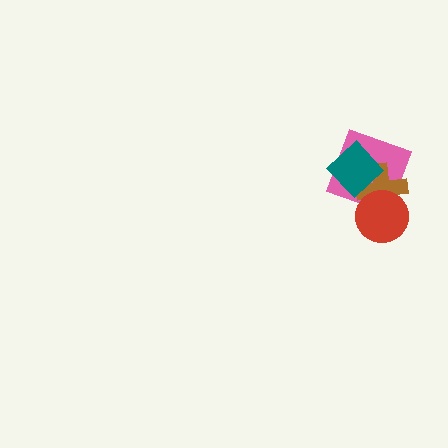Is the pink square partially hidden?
Yes, it is partially covered by another shape.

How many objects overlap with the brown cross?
3 objects overlap with the brown cross.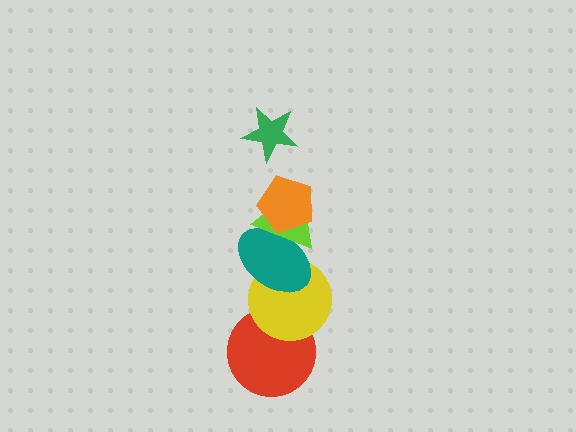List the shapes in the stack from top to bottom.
From top to bottom: the green star, the orange pentagon, the lime triangle, the teal ellipse, the yellow circle, the red circle.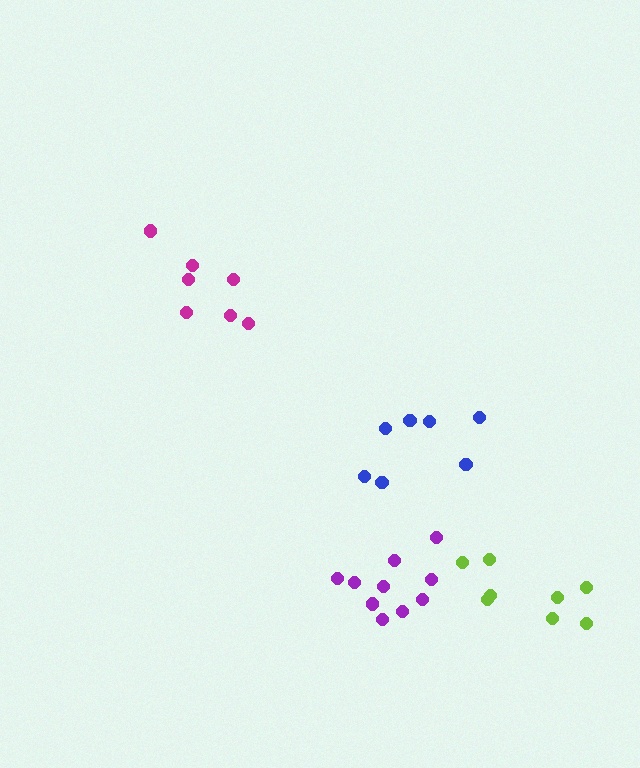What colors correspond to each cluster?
The clusters are colored: lime, blue, magenta, purple.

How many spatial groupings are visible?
There are 4 spatial groupings.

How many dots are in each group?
Group 1: 8 dots, Group 2: 7 dots, Group 3: 7 dots, Group 4: 10 dots (32 total).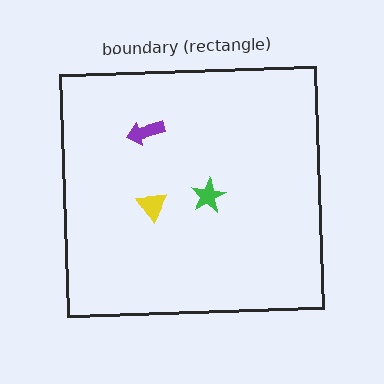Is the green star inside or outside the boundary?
Inside.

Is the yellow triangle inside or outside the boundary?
Inside.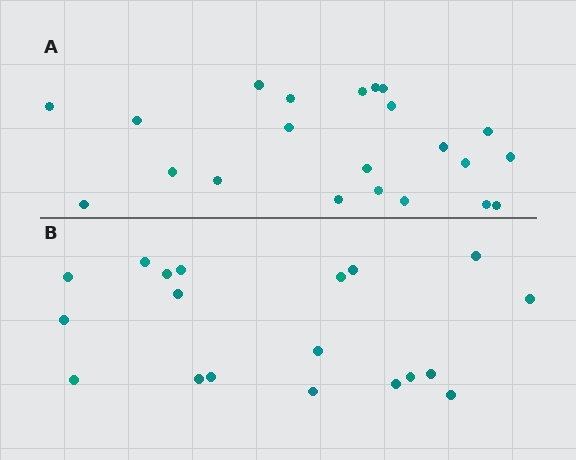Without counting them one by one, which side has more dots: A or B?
Region A (the top region) has more dots.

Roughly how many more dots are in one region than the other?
Region A has just a few more — roughly 2 or 3 more dots than region B.